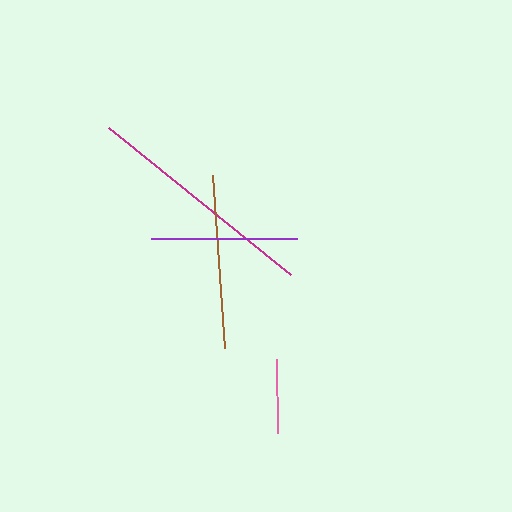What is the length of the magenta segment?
The magenta segment is approximately 234 pixels long.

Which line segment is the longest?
The magenta line is the longest at approximately 234 pixels.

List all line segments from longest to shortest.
From longest to shortest: magenta, brown, purple, pink.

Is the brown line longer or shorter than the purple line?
The brown line is longer than the purple line.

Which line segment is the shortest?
The pink line is the shortest at approximately 74 pixels.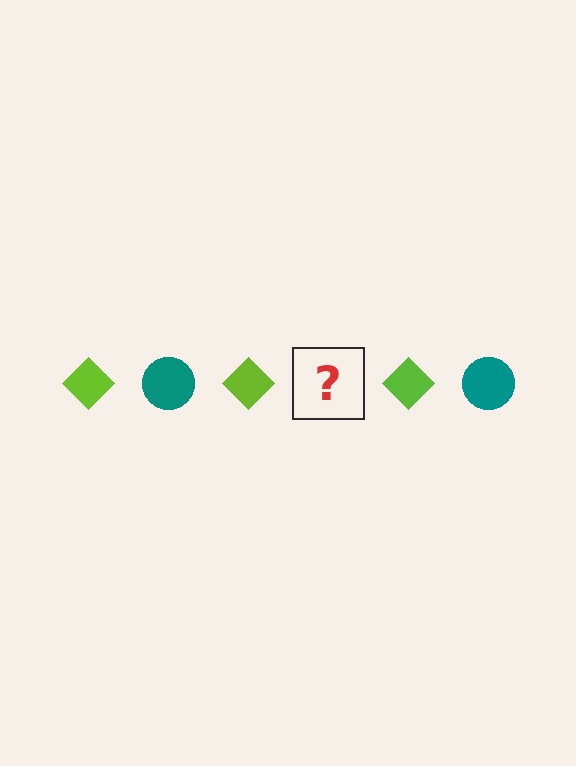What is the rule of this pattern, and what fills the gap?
The rule is that the pattern alternates between lime diamond and teal circle. The gap should be filled with a teal circle.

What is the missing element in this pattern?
The missing element is a teal circle.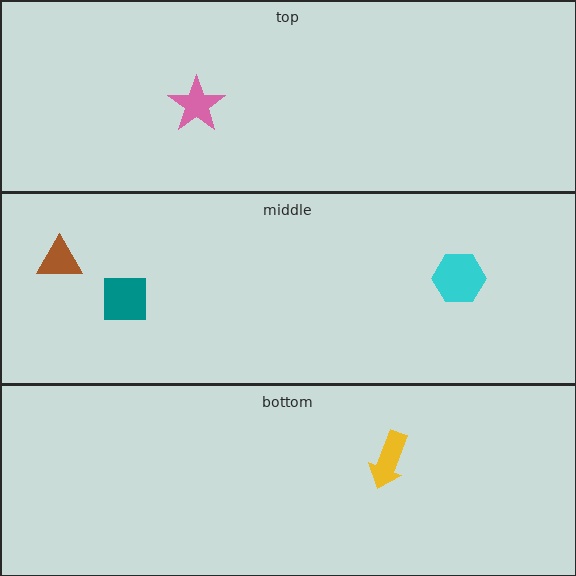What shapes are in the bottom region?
The yellow arrow.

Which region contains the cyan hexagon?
The middle region.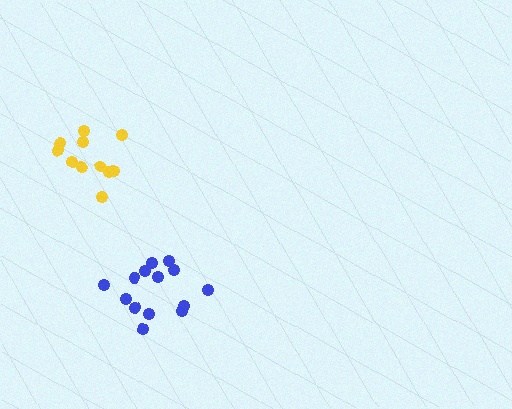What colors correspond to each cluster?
The clusters are colored: yellow, blue.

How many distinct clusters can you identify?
There are 2 distinct clusters.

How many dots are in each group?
Group 1: 11 dots, Group 2: 14 dots (25 total).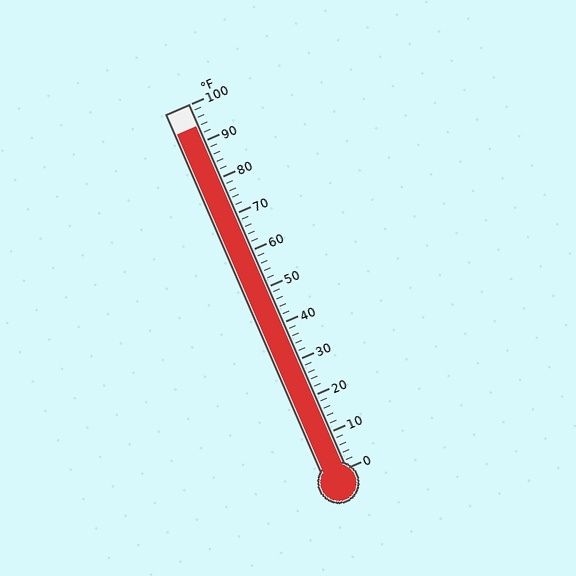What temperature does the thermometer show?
The thermometer shows approximately 94°F.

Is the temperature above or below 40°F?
The temperature is above 40°F.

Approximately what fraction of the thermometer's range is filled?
The thermometer is filled to approximately 95% of its range.